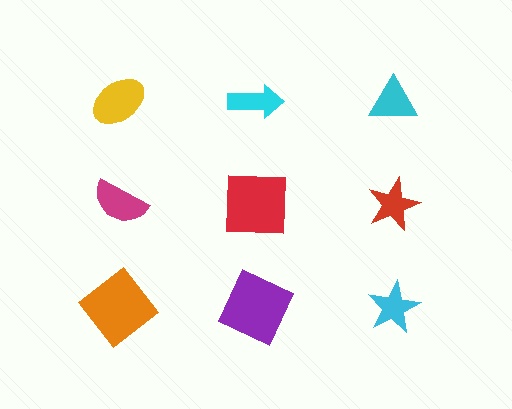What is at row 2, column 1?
A magenta semicircle.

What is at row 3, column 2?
A purple square.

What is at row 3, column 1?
An orange diamond.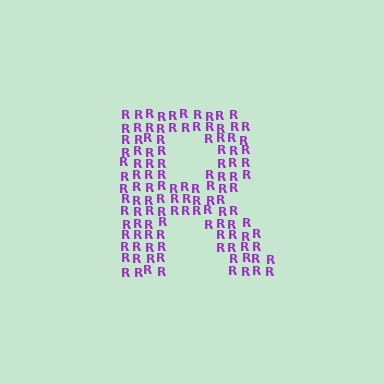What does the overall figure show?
The overall figure shows the letter R.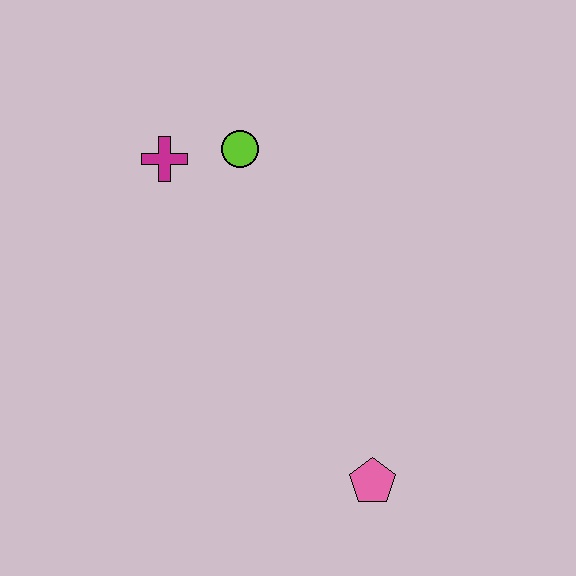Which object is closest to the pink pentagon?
The lime circle is closest to the pink pentagon.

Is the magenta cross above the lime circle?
No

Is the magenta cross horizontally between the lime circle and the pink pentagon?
No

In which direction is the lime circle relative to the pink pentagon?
The lime circle is above the pink pentagon.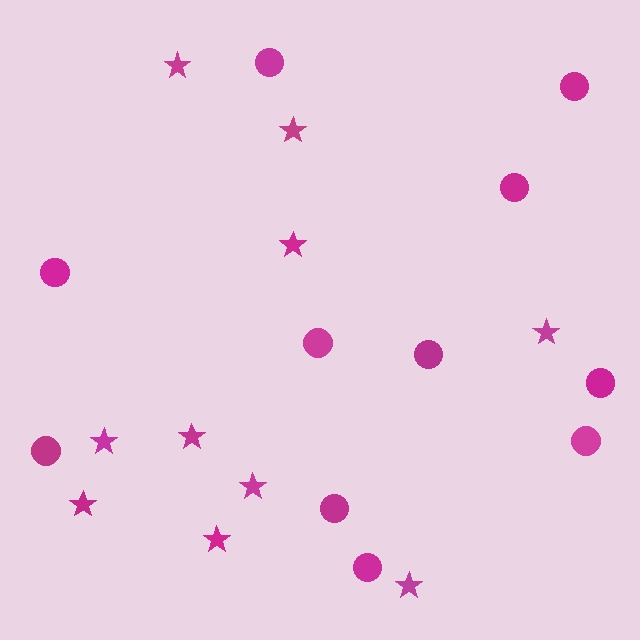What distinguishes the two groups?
There are 2 groups: one group of stars (10) and one group of circles (11).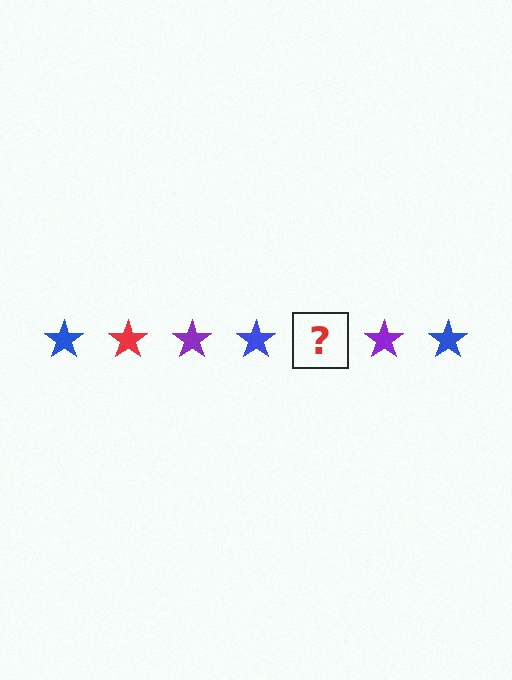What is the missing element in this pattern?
The missing element is a red star.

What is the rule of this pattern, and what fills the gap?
The rule is that the pattern cycles through blue, red, purple stars. The gap should be filled with a red star.